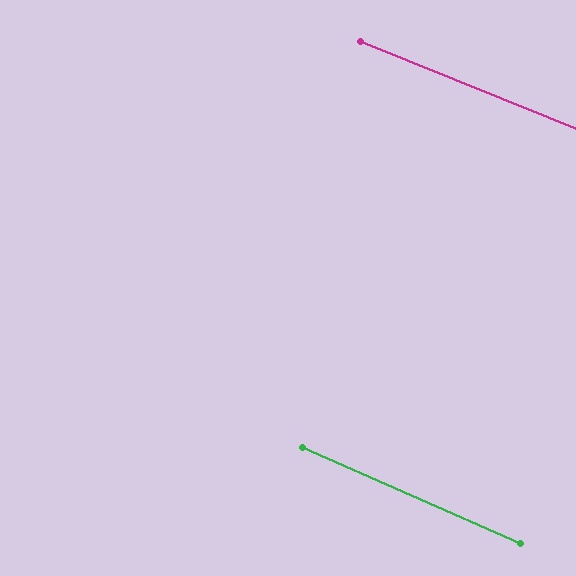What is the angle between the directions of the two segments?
Approximately 2 degrees.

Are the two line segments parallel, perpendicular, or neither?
Parallel — their directions differ by only 1.9°.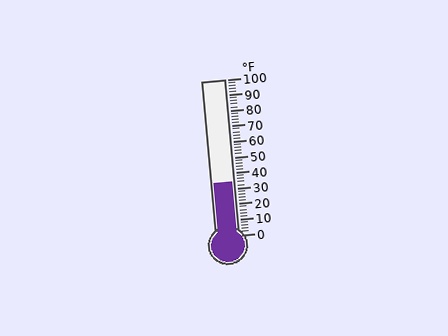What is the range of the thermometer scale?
The thermometer scale ranges from 0°F to 100°F.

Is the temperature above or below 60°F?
The temperature is below 60°F.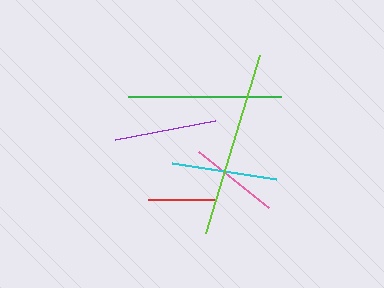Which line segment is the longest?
The lime line is the longest at approximately 186 pixels.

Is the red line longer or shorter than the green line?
The green line is longer than the red line.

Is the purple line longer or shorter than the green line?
The green line is longer than the purple line.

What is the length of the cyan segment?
The cyan segment is approximately 105 pixels long.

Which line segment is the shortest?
The red line is the shortest at approximately 67 pixels.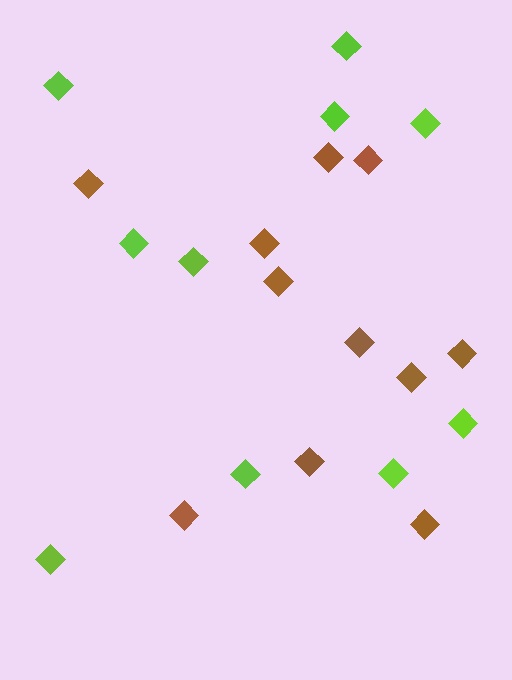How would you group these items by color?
There are 2 groups: one group of brown diamonds (11) and one group of lime diamonds (10).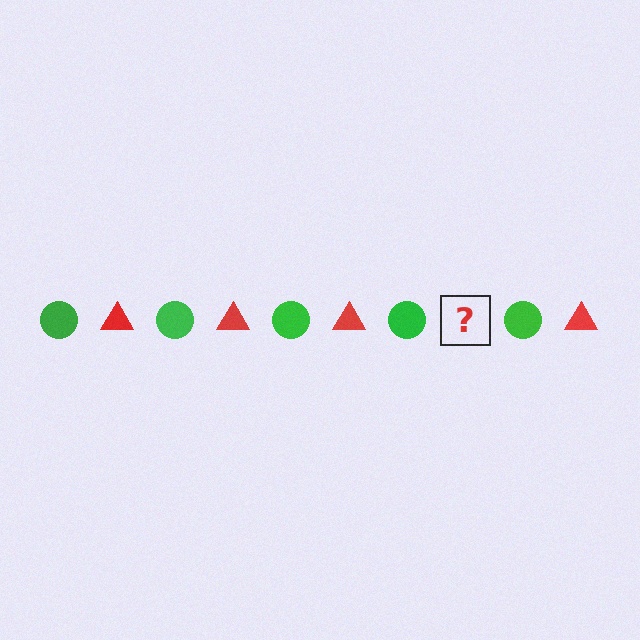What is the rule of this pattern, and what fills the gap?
The rule is that the pattern alternates between green circle and red triangle. The gap should be filled with a red triangle.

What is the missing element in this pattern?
The missing element is a red triangle.